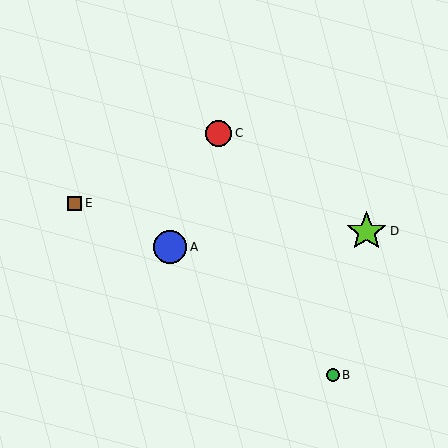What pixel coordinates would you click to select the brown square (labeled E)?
Click at (74, 203) to select the brown square E.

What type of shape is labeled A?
Shape A is a blue circle.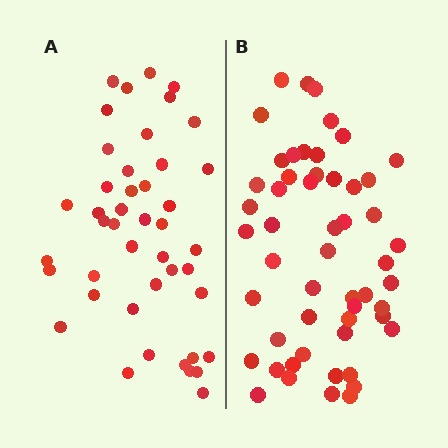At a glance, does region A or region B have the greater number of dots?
Region B (the right region) has more dots.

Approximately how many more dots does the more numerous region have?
Region B has roughly 8 or so more dots than region A.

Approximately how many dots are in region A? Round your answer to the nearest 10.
About 40 dots. (The exact count is 44, which rounds to 40.)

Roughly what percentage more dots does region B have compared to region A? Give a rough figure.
About 20% more.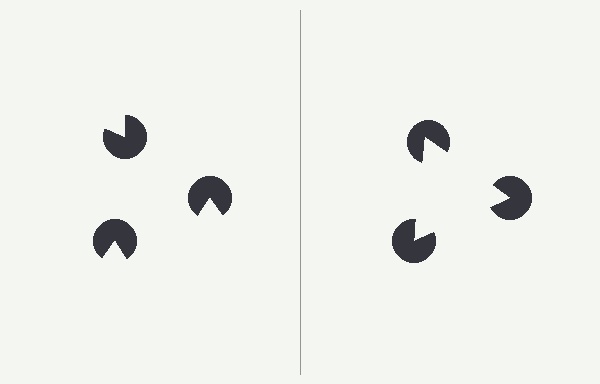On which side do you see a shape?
An illusory triangle appears on the right side. On the left side the wedge cuts are rotated, so no coherent shape forms.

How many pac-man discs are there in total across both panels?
6 — 3 on each side.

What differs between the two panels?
The pac-man discs are positioned identically on both sides; only the wedge orientations differ. On the right they align to a triangle; on the left they are misaligned.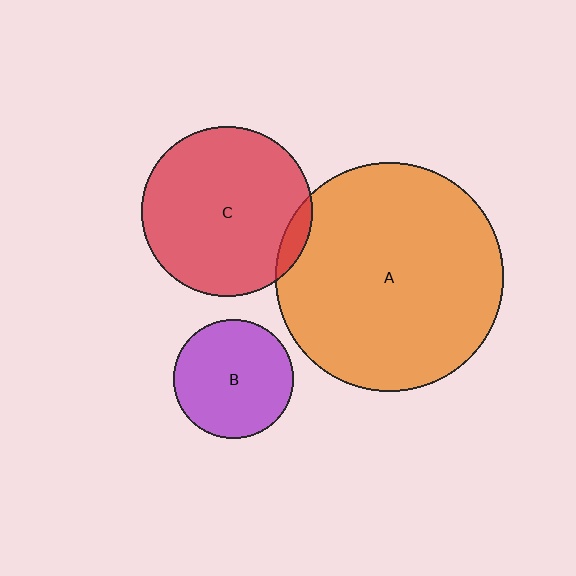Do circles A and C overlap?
Yes.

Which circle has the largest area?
Circle A (orange).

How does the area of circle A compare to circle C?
Approximately 1.8 times.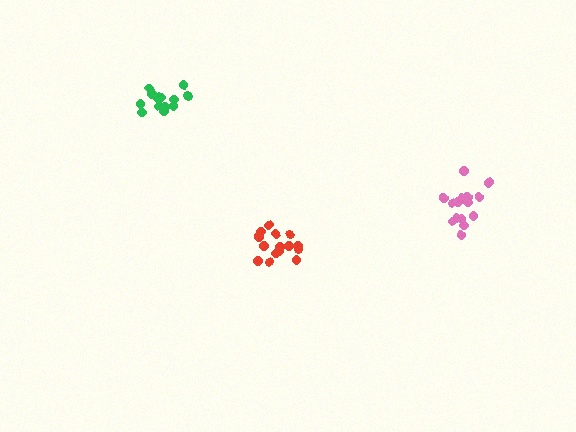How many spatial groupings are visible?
There are 3 spatial groupings.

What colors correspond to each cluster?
The clusters are colored: green, red, pink.